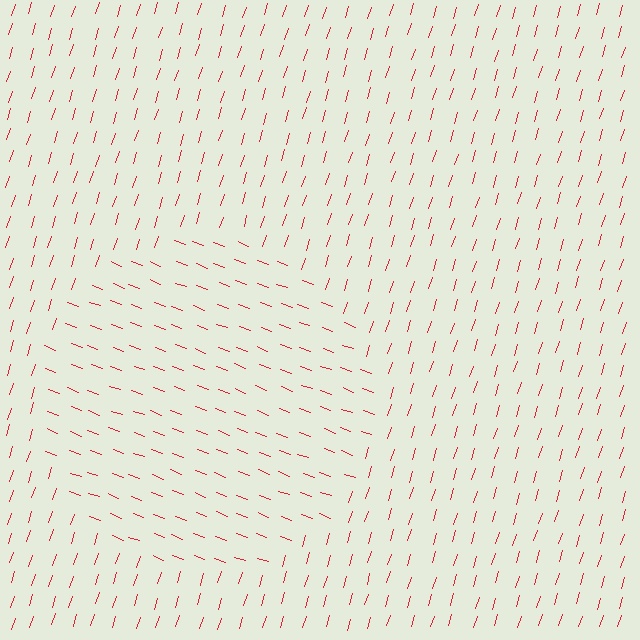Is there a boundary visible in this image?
Yes, there is a texture boundary formed by a change in line orientation.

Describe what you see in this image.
The image is filled with small red line segments. A circle region in the image has lines oriented differently from the surrounding lines, creating a visible texture boundary.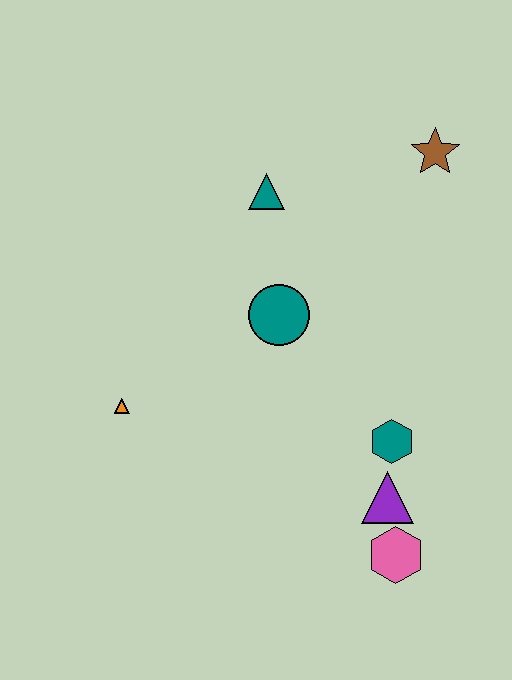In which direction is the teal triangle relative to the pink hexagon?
The teal triangle is above the pink hexagon.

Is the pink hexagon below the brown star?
Yes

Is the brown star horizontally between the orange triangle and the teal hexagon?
No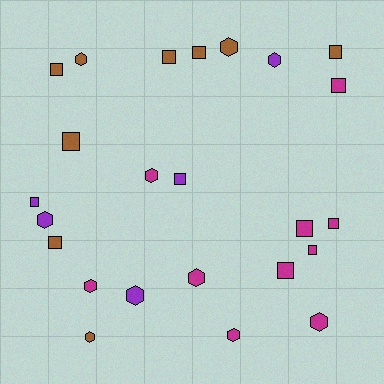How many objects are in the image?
There are 24 objects.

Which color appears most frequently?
Magenta, with 10 objects.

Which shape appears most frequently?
Square, with 13 objects.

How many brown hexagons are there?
There are 3 brown hexagons.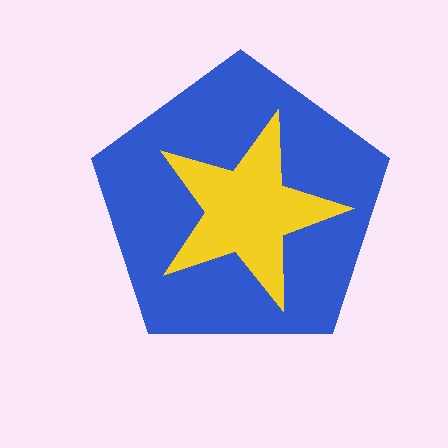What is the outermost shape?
The blue pentagon.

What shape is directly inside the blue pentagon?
The yellow star.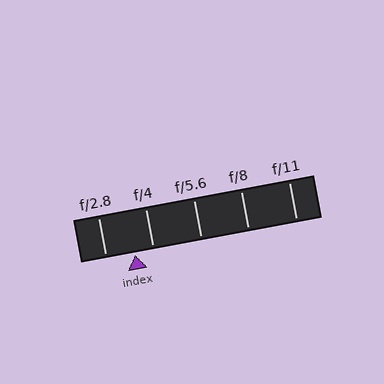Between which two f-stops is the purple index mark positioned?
The index mark is between f/2.8 and f/4.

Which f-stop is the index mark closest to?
The index mark is closest to f/4.